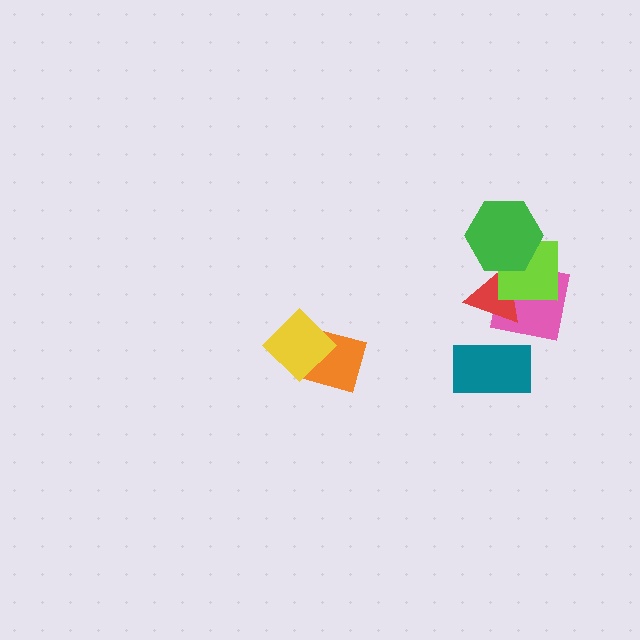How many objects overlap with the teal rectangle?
0 objects overlap with the teal rectangle.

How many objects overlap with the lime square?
3 objects overlap with the lime square.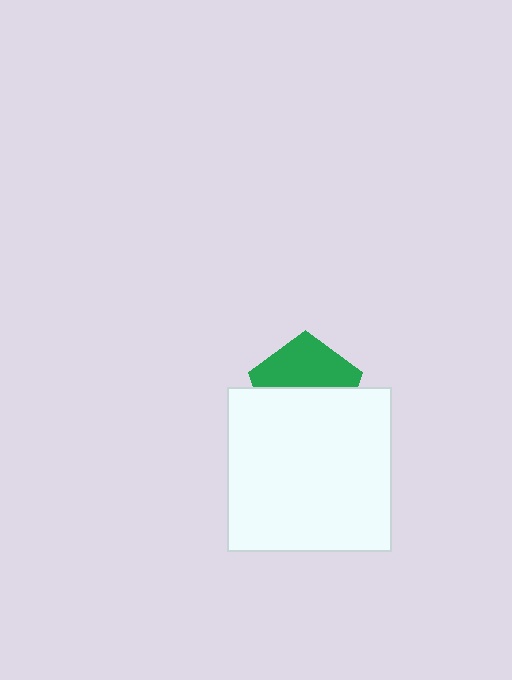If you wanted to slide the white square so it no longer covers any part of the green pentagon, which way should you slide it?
Slide it down — that is the most direct way to separate the two shapes.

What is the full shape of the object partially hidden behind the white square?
The partially hidden object is a green pentagon.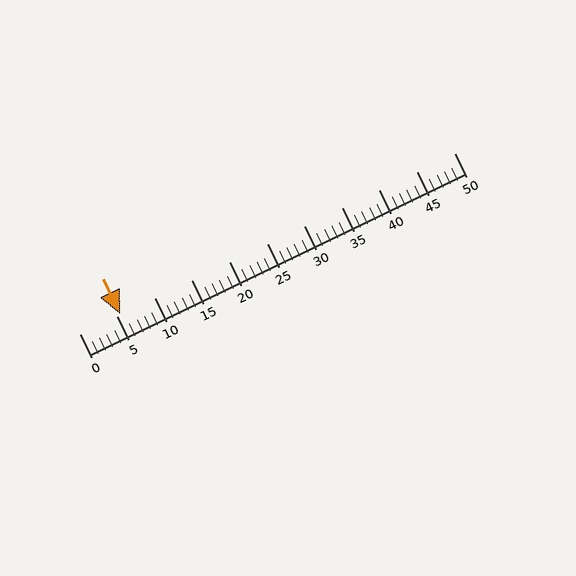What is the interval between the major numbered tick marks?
The major tick marks are spaced 5 units apart.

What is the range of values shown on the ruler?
The ruler shows values from 0 to 50.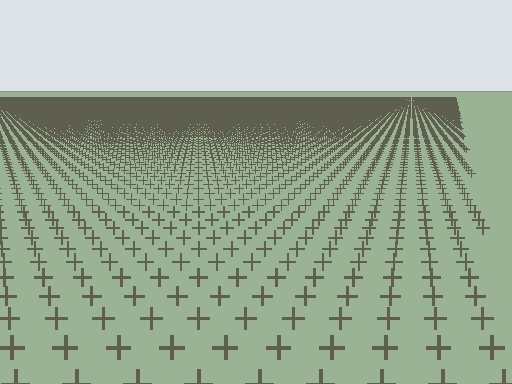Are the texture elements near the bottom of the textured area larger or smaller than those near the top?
Larger. Near the bottom, elements are closer to the viewer and appear at a bigger on-screen size.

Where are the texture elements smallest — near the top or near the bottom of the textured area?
Near the top.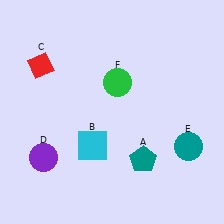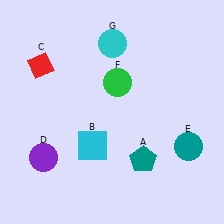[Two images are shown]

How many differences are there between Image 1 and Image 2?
There is 1 difference between the two images.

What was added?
A cyan circle (G) was added in Image 2.